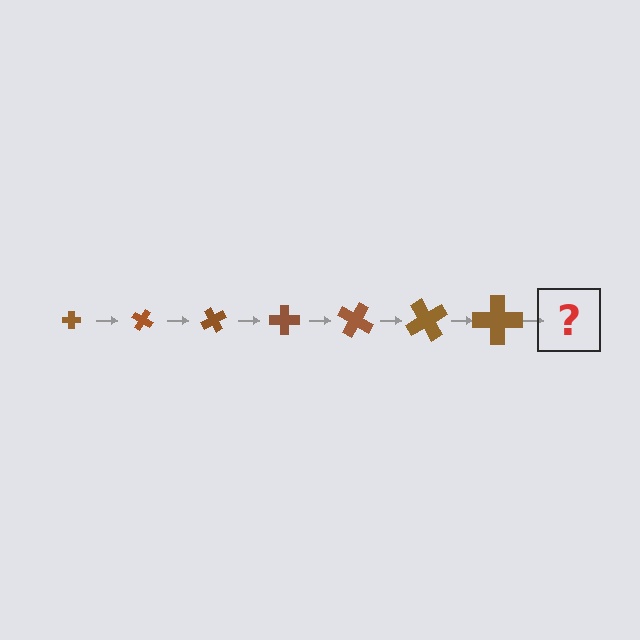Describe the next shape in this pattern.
It should be a cross, larger than the previous one and rotated 210 degrees from the start.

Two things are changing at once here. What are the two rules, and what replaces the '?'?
The two rules are that the cross grows larger each step and it rotates 30 degrees each step. The '?' should be a cross, larger than the previous one and rotated 210 degrees from the start.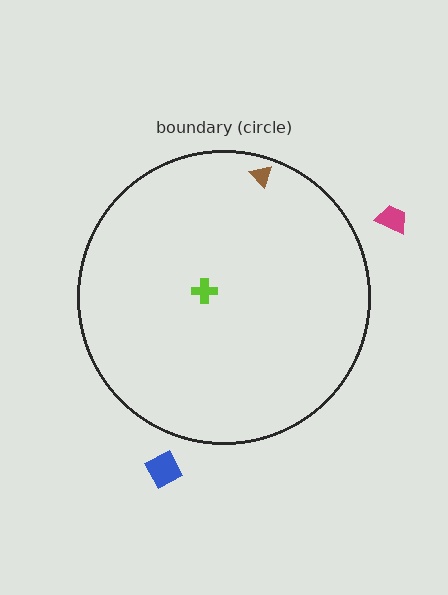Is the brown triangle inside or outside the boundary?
Inside.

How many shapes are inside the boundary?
2 inside, 2 outside.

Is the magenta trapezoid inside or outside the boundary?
Outside.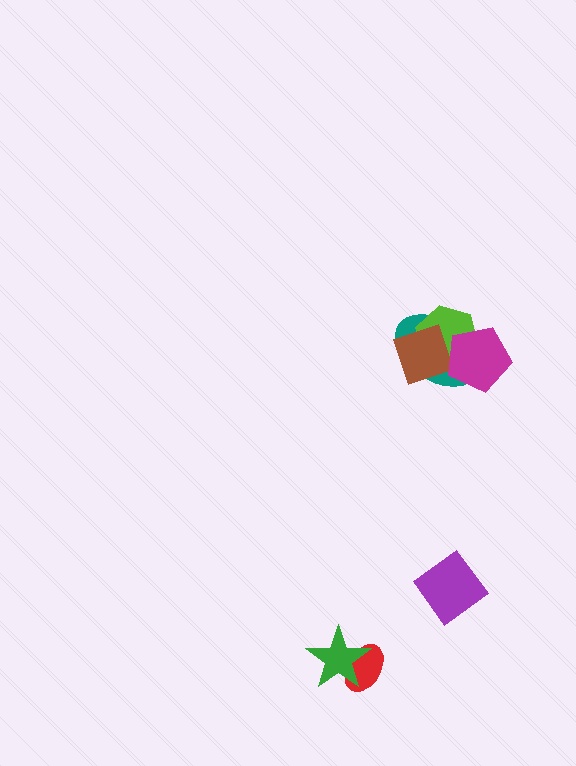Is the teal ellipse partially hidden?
Yes, it is partially covered by another shape.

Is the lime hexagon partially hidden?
Yes, it is partially covered by another shape.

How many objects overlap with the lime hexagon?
3 objects overlap with the lime hexagon.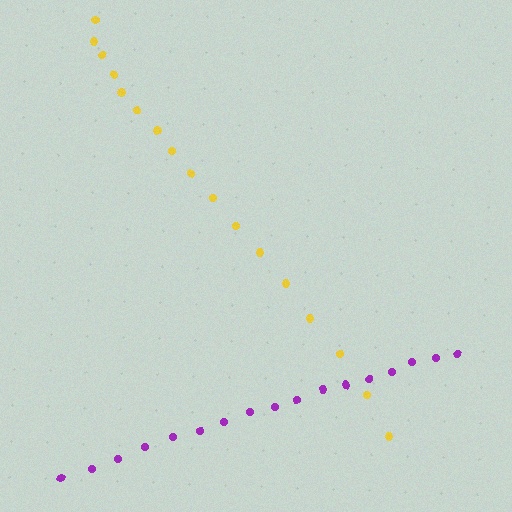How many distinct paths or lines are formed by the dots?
There are 2 distinct paths.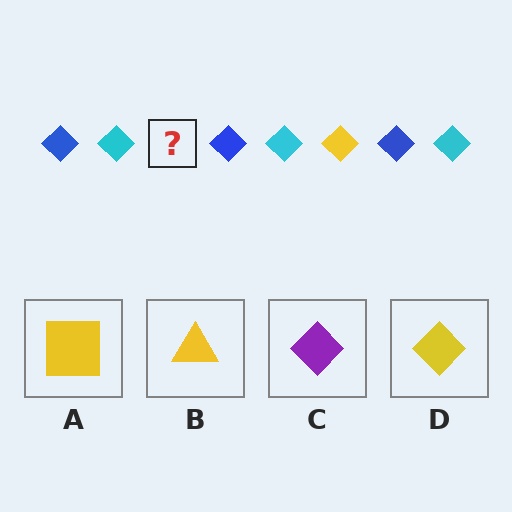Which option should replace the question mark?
Option D.